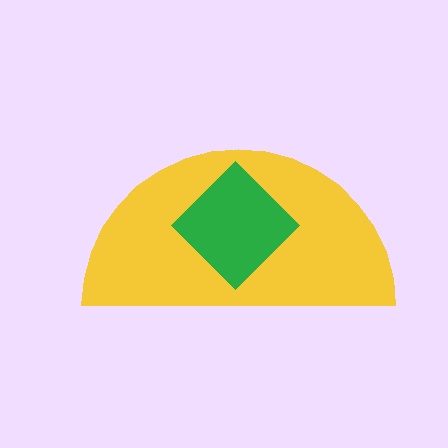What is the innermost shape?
The green diamond.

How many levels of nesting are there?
2.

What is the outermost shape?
The yellow semicircle.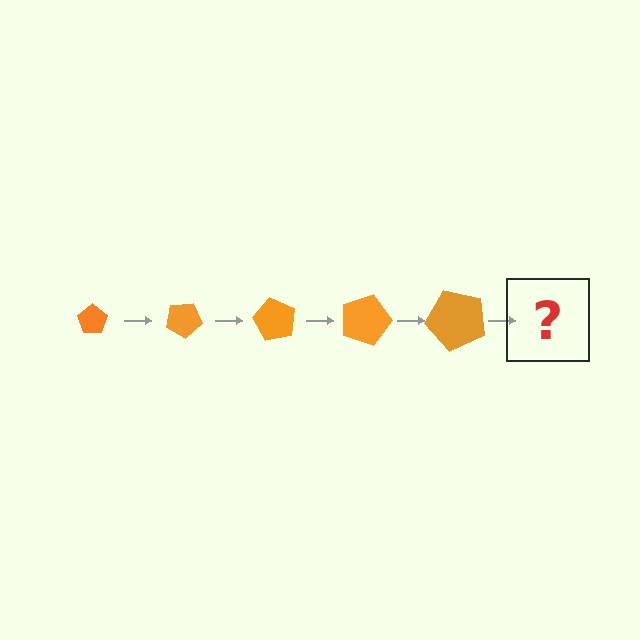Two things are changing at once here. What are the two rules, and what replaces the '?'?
The two rules are that the pentagon grows larger each step and it rotates 30 degrees each step. The '?' should be a pentagon, larger than the previous one and rotated 150 degrees from the start.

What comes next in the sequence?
The next element should be a pentagon, larger than the previous one and rotated 150 degrees from the start.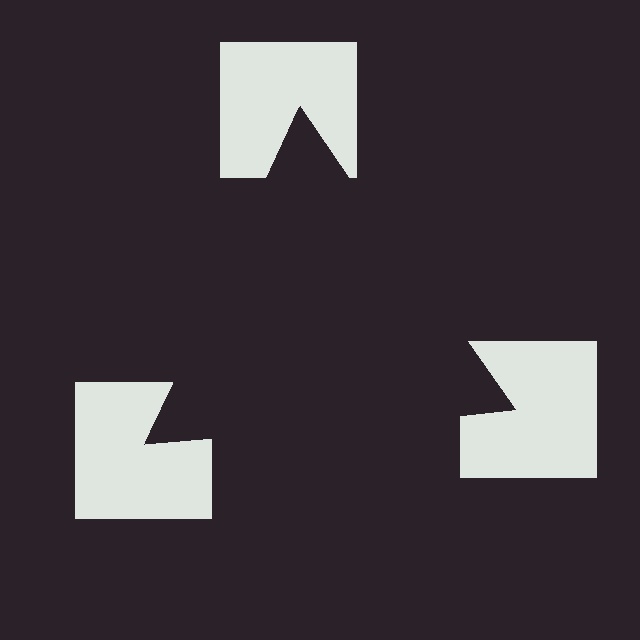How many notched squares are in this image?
There are 3 — one at each vertex of the illusory triangle.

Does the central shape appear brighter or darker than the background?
It typically appears slightly darker than the background, even though no actual brightness change is drawn.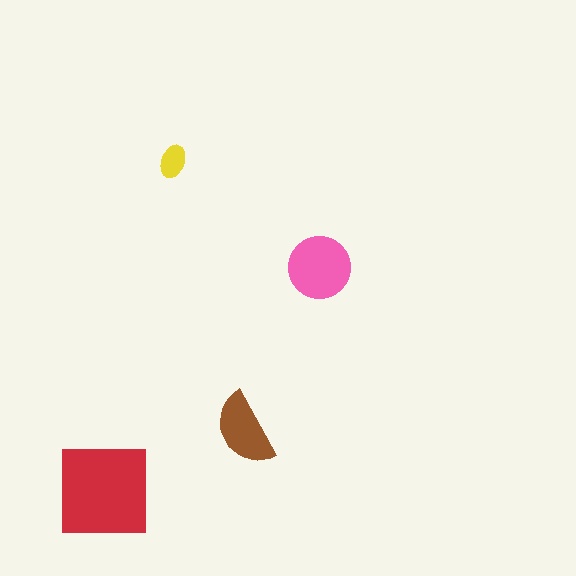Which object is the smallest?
The yellow ellipse.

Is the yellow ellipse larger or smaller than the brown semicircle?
Smaller.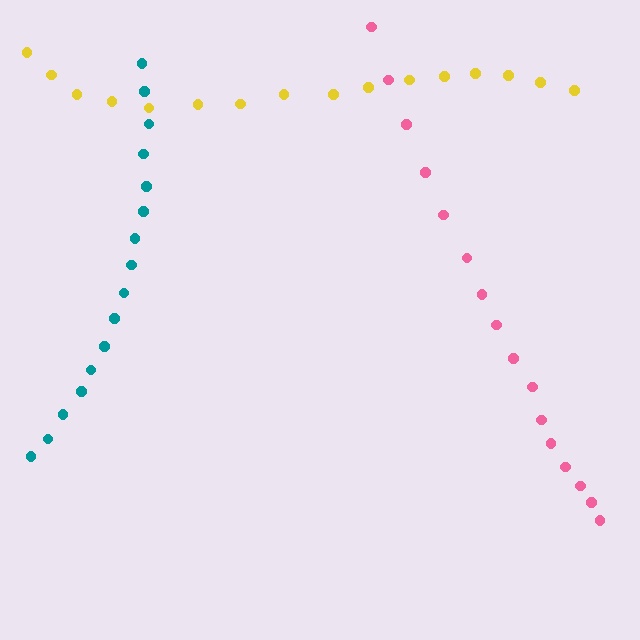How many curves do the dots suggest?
There are 3 distinct paths.